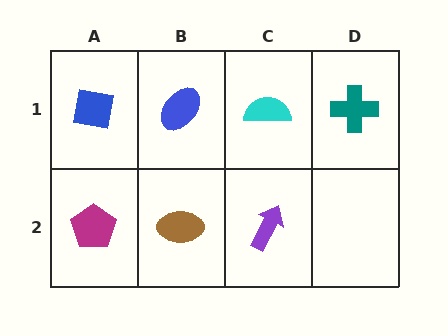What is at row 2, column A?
A magenta pentagon.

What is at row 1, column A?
A blue square.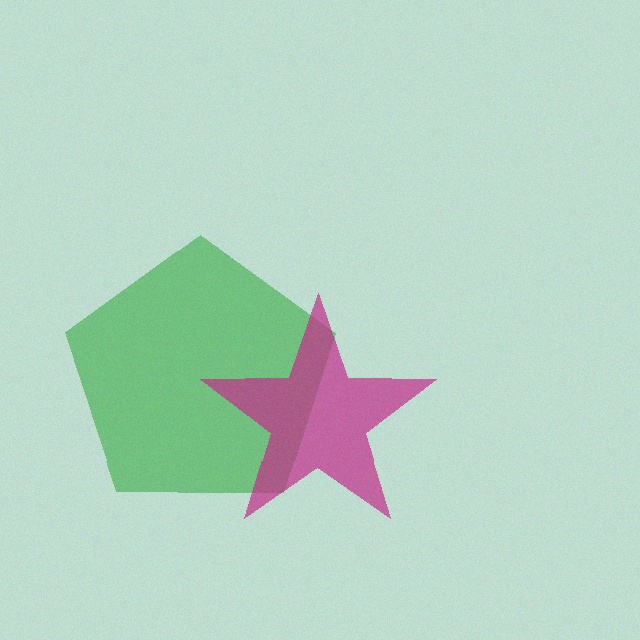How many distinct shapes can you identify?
There are 2 distinct shapes: a green pentagon, a magenta star.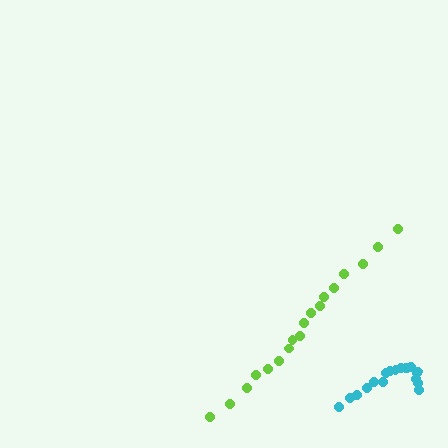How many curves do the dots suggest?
There are 2 distinct paths.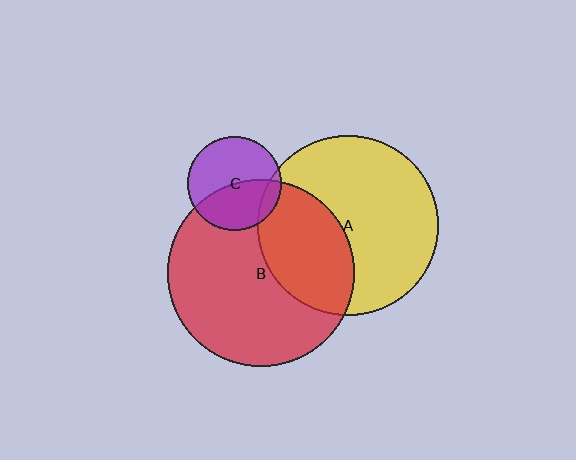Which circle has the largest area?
Circle B (red).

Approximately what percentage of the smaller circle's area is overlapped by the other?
Approximately 10%.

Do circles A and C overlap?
Yes.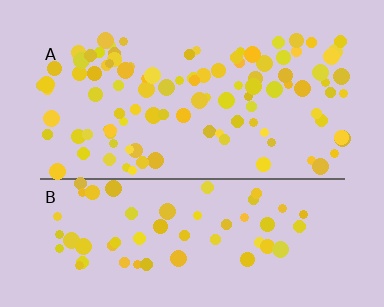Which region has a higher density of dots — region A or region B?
A (the top).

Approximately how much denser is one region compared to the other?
Approximately 1.7× — region A over region B.